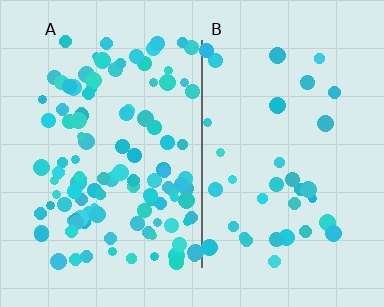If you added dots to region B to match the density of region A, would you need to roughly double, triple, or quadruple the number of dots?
Approximately triple.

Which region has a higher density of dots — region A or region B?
A (the left).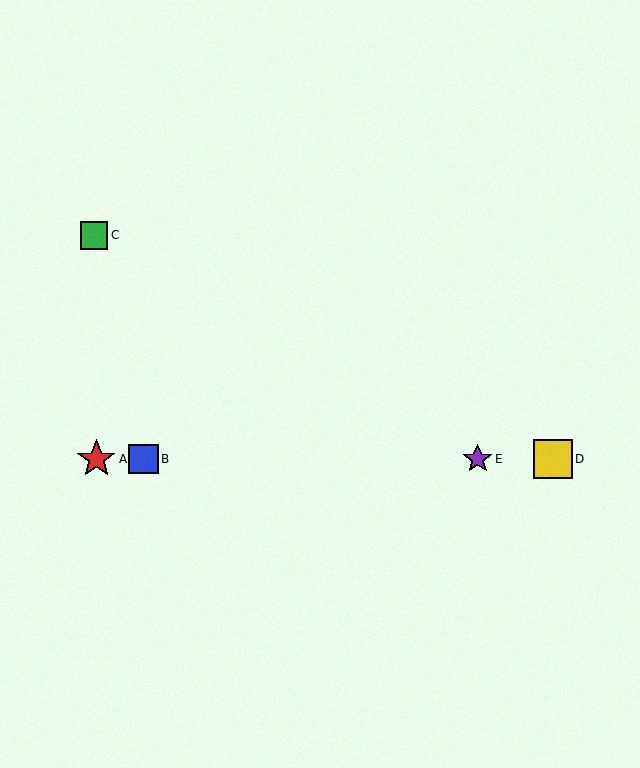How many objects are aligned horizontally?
4 objects (A, B, D, E) are aligned horizontally.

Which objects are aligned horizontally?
Objects A, B, D, E are aligned horizontally.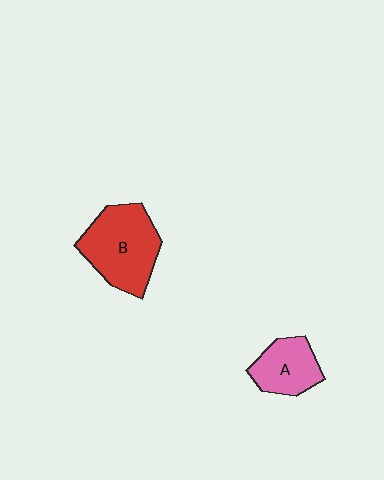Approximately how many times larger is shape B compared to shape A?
Approximately 1.6 times.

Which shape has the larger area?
Shape B (red).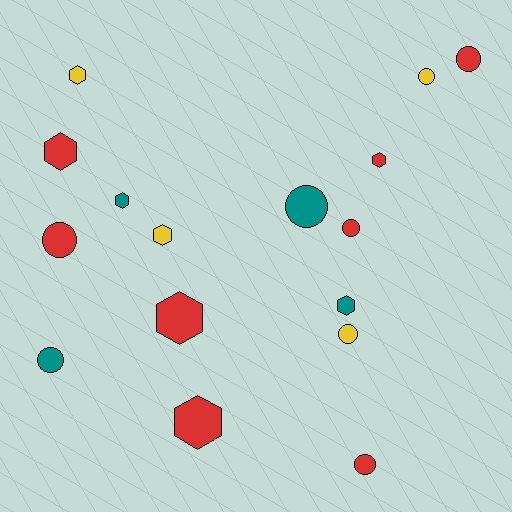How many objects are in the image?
There are 16 objects.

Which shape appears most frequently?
Hexagon, with 8 objects.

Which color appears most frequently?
Red, with 8 objects.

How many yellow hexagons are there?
There are 2 yellow hexagons.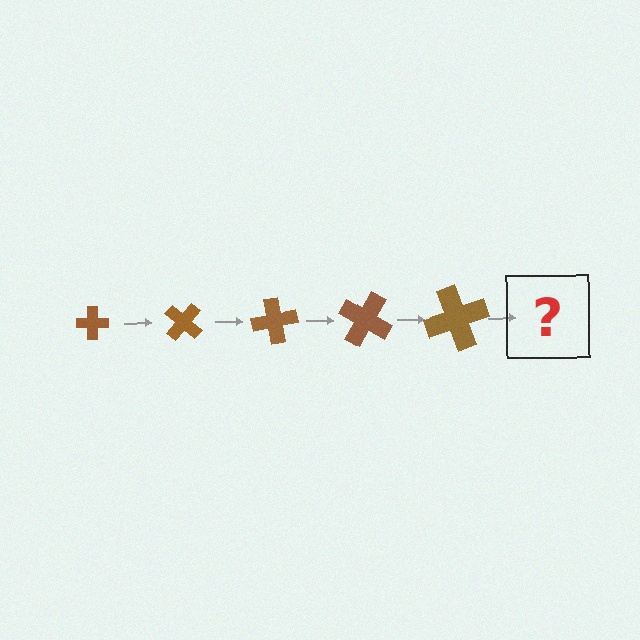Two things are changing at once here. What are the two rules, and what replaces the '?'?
The two rules are that the cross grows larger each step and it rotates 40 degrees each step. The '?' should be a cross, larger than the previous one and rotated 200 degrees from the start.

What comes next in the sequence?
The next element should be a cross, larger than the previous one and rotated 200 degrees from the start.